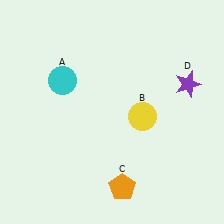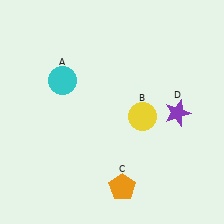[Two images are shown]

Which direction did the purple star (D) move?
The purple star (D) moved down.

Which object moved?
The purple star (D) moved down.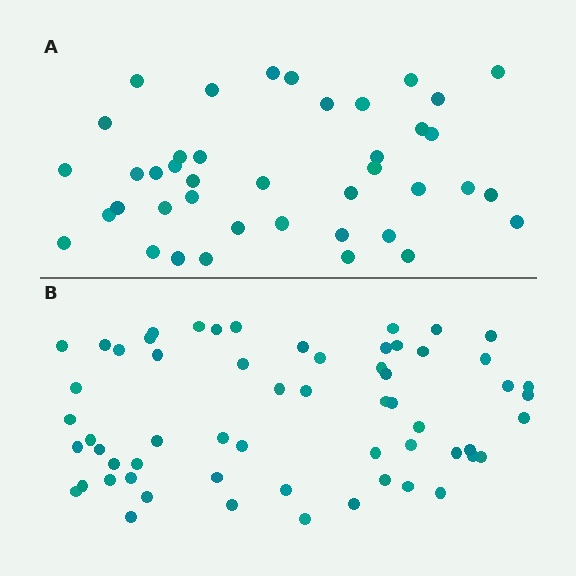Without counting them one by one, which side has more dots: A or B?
Region B (the bottom region) has more dots.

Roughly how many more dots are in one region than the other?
Region B has approximately 20 more dots than region A.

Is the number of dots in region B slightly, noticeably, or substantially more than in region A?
Region B has substantially more. The ratio is roughly 1.5 to 1.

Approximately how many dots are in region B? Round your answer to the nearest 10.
About 60 dots.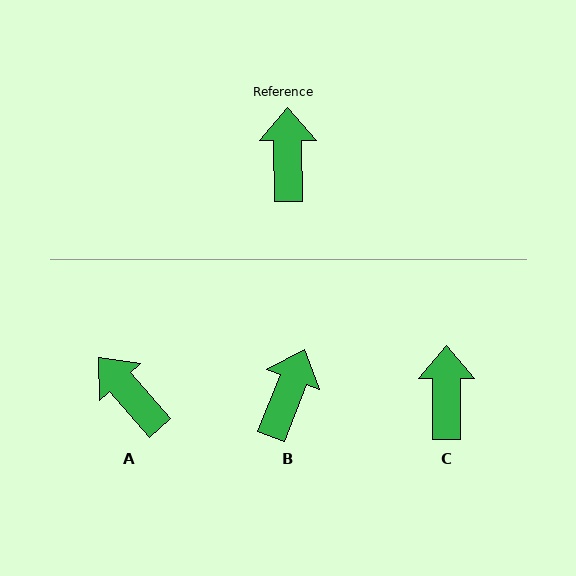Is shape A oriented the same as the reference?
No, it is off by about 41 degrees.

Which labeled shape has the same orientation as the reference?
C.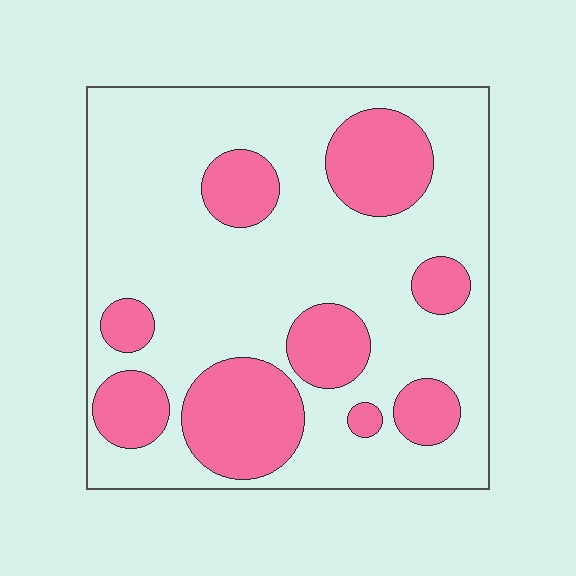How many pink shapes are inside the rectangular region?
9.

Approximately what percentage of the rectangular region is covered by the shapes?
Approximately 30%.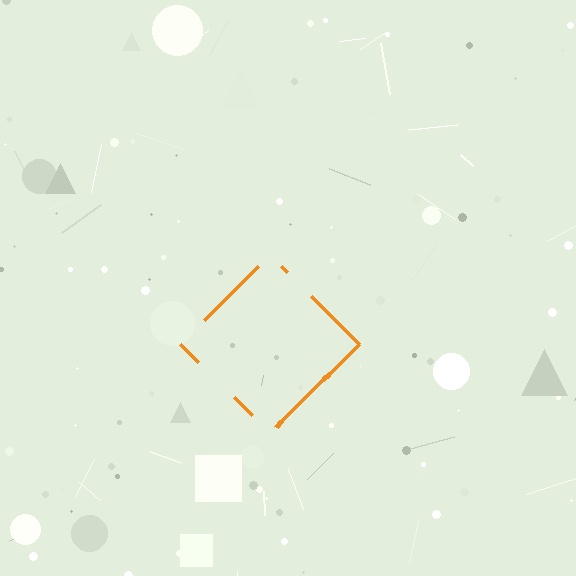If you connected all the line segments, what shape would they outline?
They would outline a diamond.